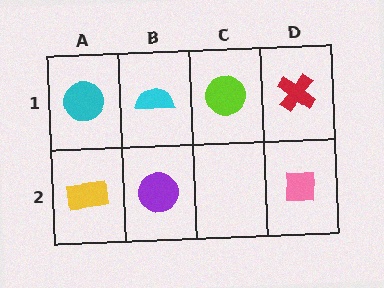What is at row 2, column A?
A yellow rectangle.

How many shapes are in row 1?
4 shapes.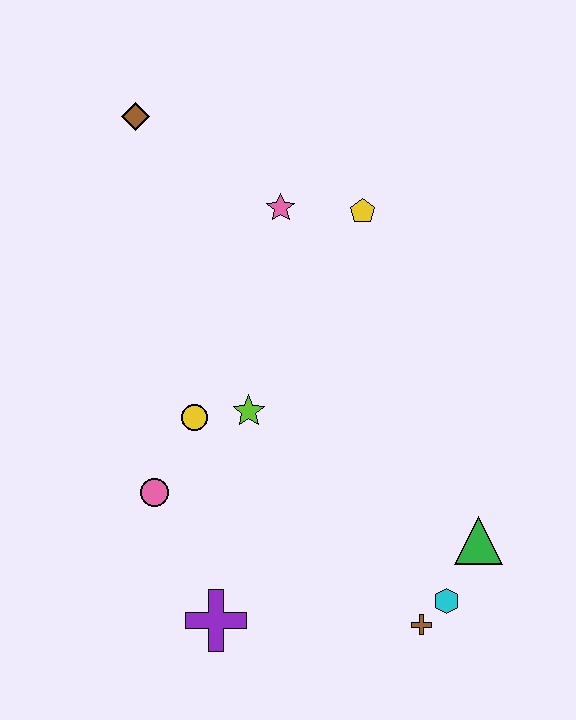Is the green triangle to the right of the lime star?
Yes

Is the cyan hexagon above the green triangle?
No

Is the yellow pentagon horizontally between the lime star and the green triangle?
Yes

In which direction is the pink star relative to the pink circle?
The pink star is above the pink circle.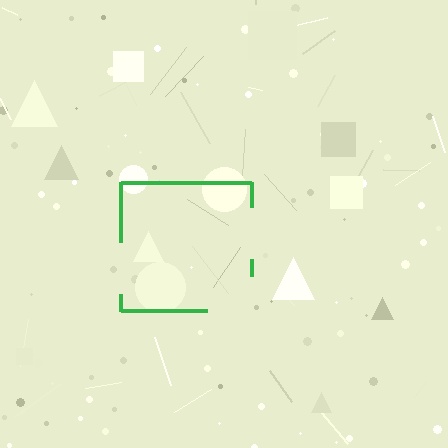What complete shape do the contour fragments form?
The contour fragments form a square.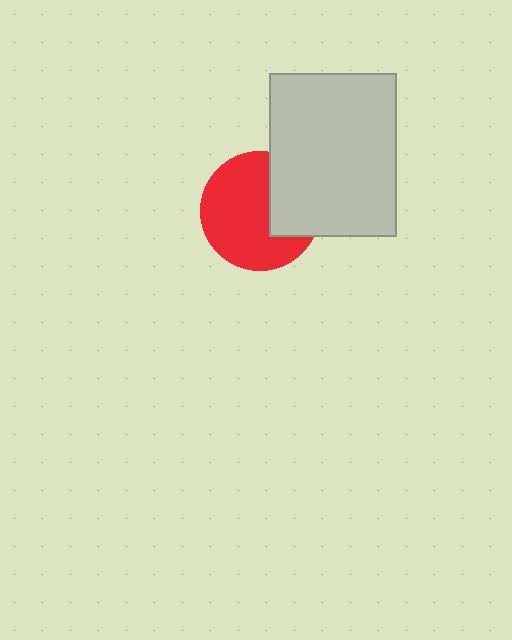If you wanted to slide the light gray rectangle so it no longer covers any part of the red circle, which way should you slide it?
Slide it right — that is the most direct way to separate the two shapes.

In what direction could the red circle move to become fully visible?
The red circle could move left. That would shift it out from behind the light gray rectangle entirely.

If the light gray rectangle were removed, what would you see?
You would see the complete red circle.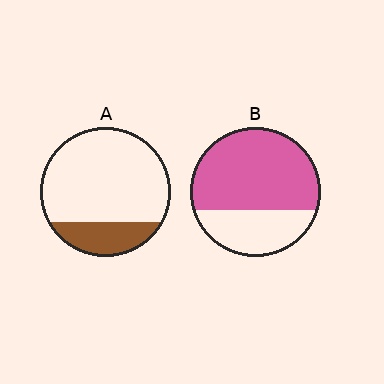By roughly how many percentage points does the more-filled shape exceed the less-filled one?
By roughly 45 percentage points (B over A).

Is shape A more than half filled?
No.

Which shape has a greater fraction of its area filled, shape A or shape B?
Shape B.